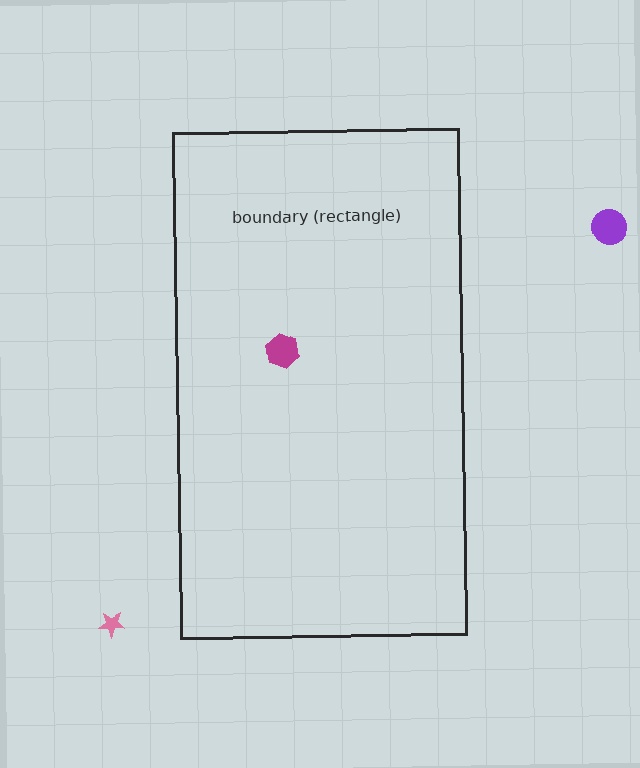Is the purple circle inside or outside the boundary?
Outside.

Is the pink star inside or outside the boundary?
Outside.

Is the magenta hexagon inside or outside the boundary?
Inside.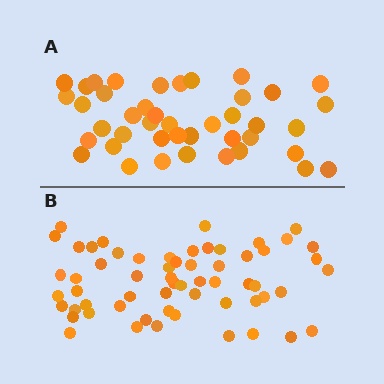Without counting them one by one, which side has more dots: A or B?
Region B (the bottom region) has more dots.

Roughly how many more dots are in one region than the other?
Region B has approximately 20 more dots than region A.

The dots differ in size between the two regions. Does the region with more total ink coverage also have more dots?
No. Region A has more total ink coverage because its dots are larger, but region B actually contains more individual dots. Total area can be misleading — the number of items is what matters here.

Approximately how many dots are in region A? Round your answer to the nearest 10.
About 40 dots. (The exact count is 42, which rounds to 40.)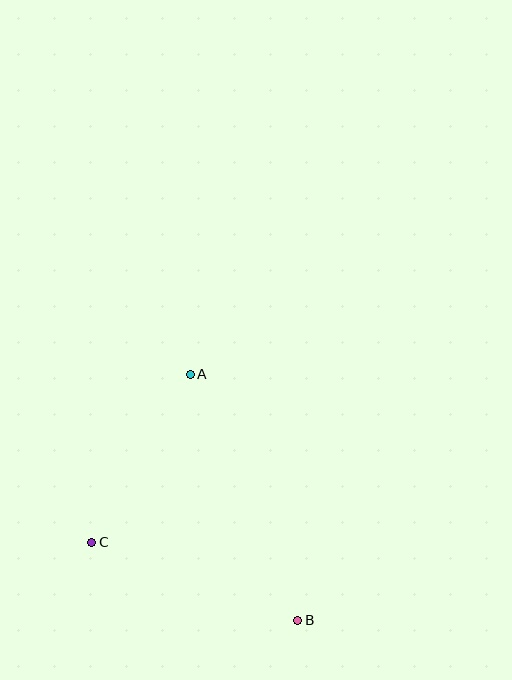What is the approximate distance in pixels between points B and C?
The distance between B and C is approximately 220 pixels.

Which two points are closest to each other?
Points A and C are closest to each other.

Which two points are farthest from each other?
Points A and B are farthest from each other.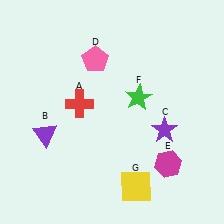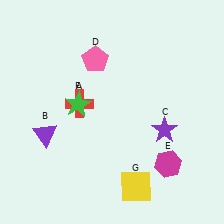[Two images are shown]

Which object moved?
The green star (F) moved left.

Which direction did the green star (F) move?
The green star (F) moved left.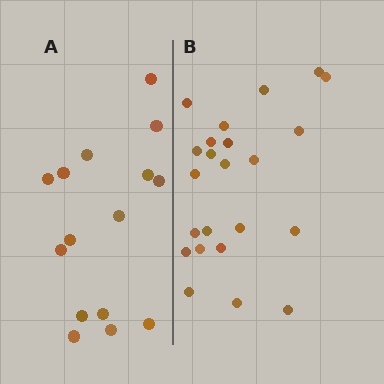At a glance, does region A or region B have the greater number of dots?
Region B (the right region) has more dots.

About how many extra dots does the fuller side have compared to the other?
Region B has roughly 8 or so more dots than region A.